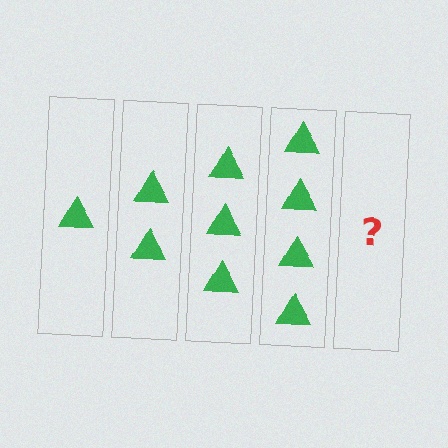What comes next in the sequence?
The next element should be 5 triangles.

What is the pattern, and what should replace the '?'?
The pattern is that each step adds one more triangle. The '?' should be 5 triangles.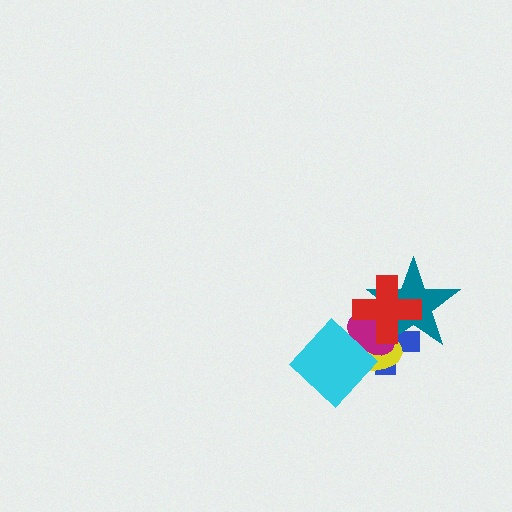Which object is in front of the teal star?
The red cross is in front of the teal star.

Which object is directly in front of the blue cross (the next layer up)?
The yellow ellipse is directly in front of the blue cross.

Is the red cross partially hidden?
No, no other shape covers it.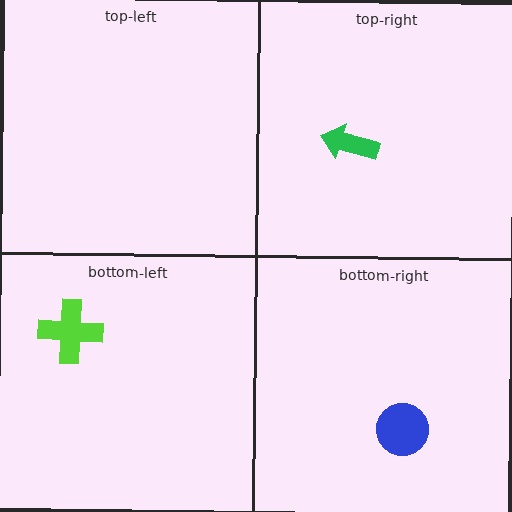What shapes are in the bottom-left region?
The lime cross.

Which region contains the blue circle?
The bottom-right region.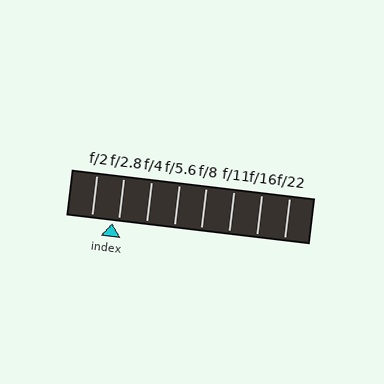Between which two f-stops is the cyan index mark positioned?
The index mark is between f/2 and f/2.8.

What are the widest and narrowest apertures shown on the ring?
The widest aperture shown is f/2 and the narrowest is f/22.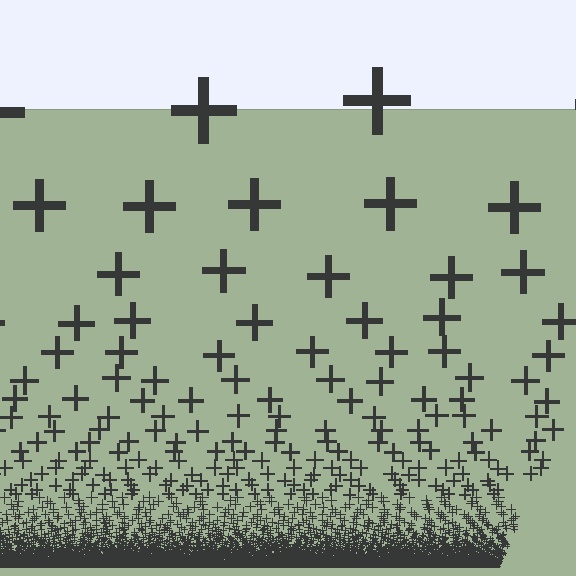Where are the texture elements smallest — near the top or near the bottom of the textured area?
Near the bottom.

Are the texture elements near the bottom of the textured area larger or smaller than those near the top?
Smaller. The gradient is inverted — elements near the bottom are smaller and denser.